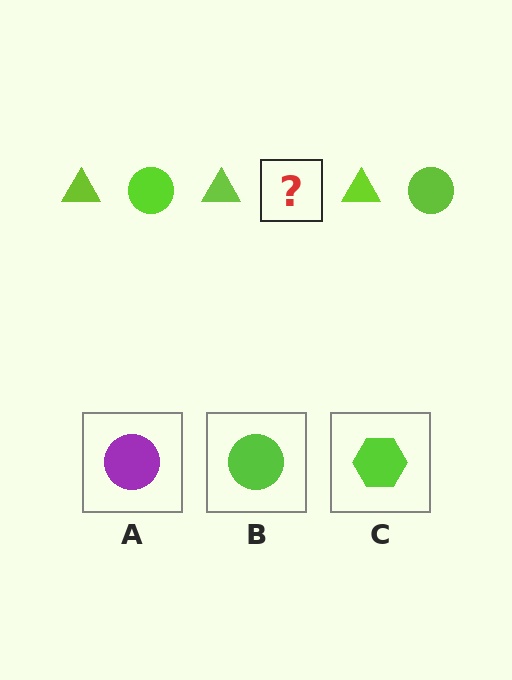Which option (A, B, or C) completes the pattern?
B.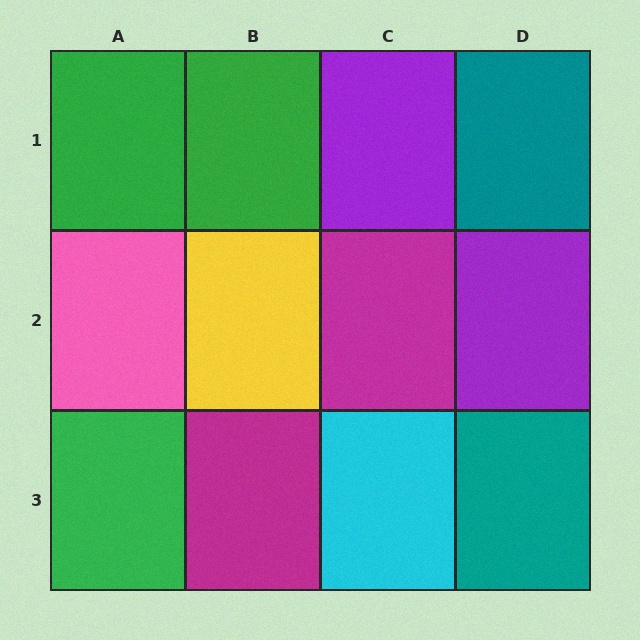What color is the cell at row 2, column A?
Pink.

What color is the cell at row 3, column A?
Green.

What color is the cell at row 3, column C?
Cyan.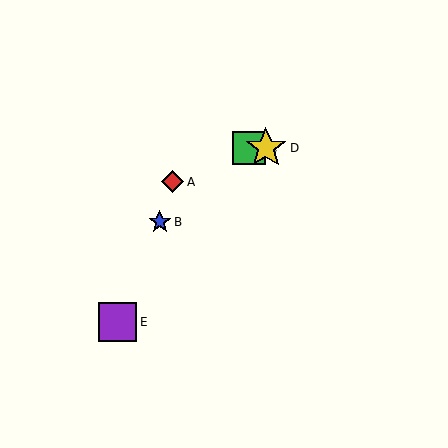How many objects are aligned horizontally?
2 objects (C, D) are aligned horizontally.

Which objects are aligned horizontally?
Objects C, D are aligned horizontally.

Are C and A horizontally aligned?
No, C is at y≈148 and A is at y≈182.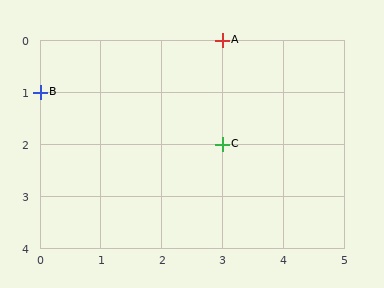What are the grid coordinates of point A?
Point A is at grid coordinates (3, 0).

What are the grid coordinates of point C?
Point C is at grid coordinates (3, 2).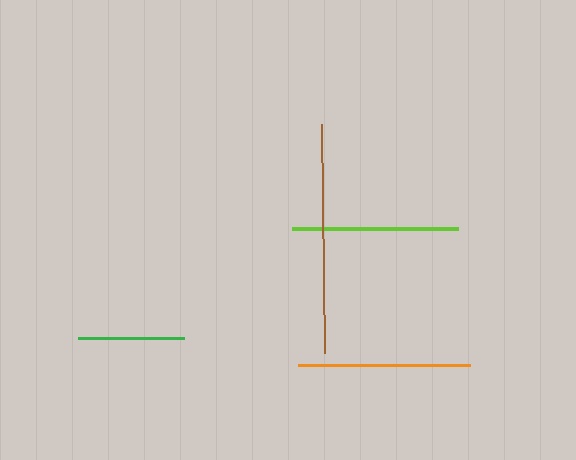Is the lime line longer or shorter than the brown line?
The brown line is longer than the lime line.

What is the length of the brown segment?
The brown segment is approximately 229 pixels long.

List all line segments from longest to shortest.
From longest to shortest: brown, orange, lime, green.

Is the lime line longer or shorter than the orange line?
The orange line is longer than the lime line.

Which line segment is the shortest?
The green line is the shortest at approximately 106 pixels.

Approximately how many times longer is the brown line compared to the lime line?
The brown line is approximately 1.4 times the length of the lime line.